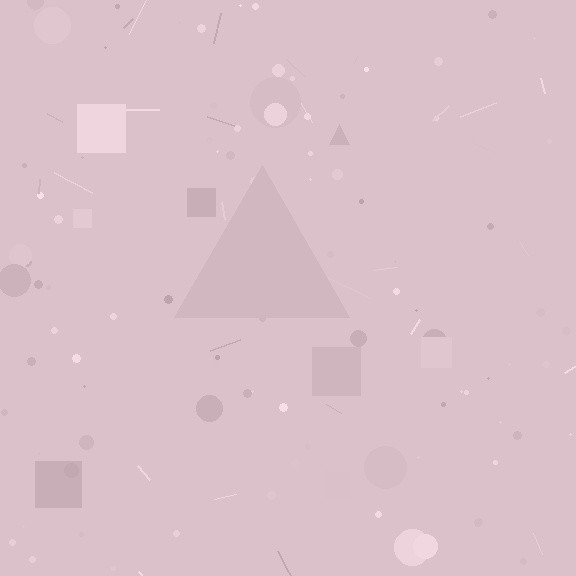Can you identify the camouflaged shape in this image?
The camouflaged shape is a triangle.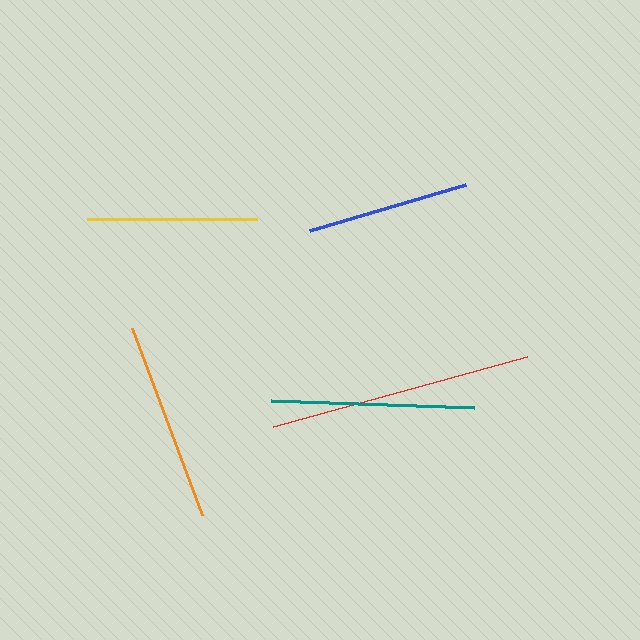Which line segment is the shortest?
The blue line is the shortest at approximately 162 pixels.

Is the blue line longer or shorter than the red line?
The red line is longer than the blue line.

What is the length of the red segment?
The red segment is approximately 264 pixels long.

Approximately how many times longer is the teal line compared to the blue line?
The teal line is approximately 1.3 times the length of the blue line.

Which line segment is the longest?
The red line is the longest at approximately 264 pixels.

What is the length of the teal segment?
The teal segment is approximately 203 pixels long.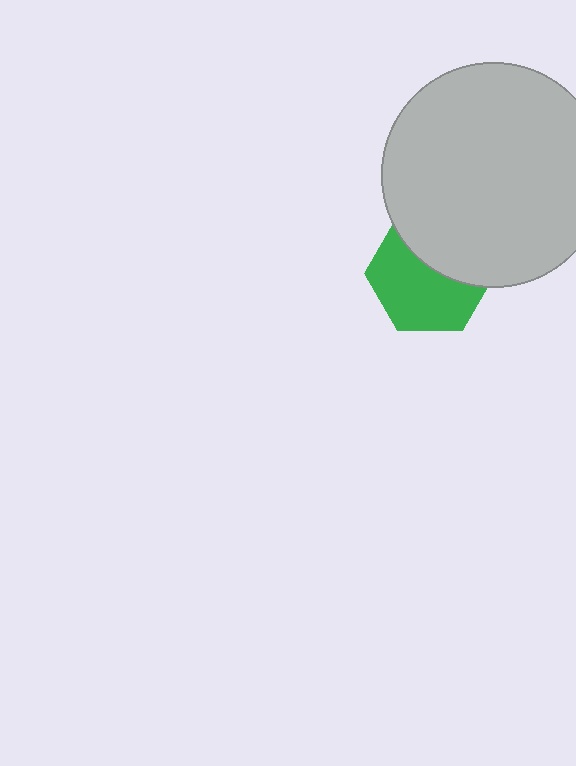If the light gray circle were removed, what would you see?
You would see the complete green hexagon.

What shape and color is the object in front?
The object in front is a light gray circle.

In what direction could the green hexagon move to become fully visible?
The green hexagon could move down. That would shift it out from behind the light gray circle entirely.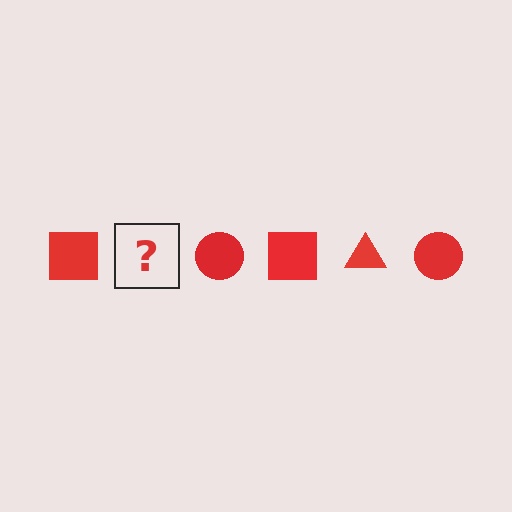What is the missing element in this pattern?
The missing element is a red triangle.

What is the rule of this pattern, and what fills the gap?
The rule is that the pattern cycles through square, triangle, circle shapes in red. The gap should be filled with a red triangle.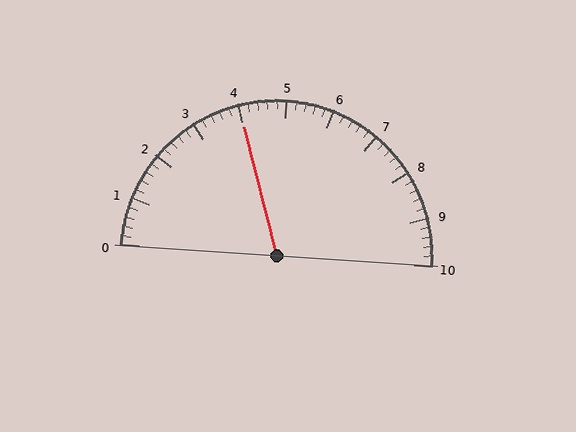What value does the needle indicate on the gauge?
The needle indicates approximately 4.0.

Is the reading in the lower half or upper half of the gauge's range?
The reading is in the lower half of the range (0 to 10).